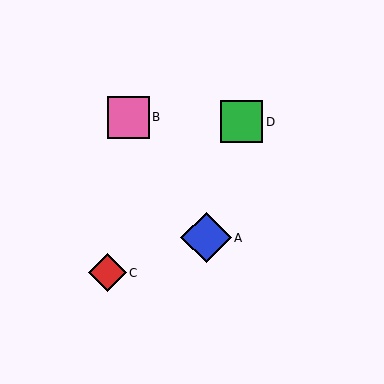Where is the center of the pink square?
The center of the pink square is at (128, 117).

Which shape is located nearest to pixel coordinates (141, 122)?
The pink square (labeled B) at (128, 117) is nearest to that location.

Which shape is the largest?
The blue diamond (labeled A) is the largest.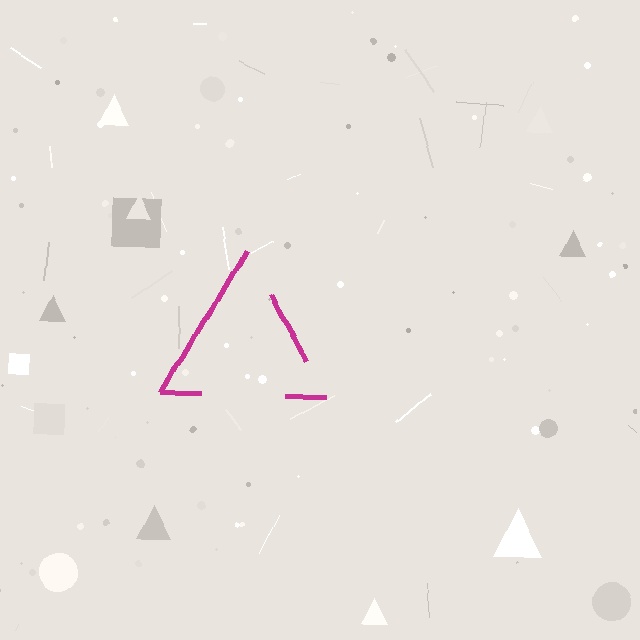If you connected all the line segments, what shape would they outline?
They would outline a triangle.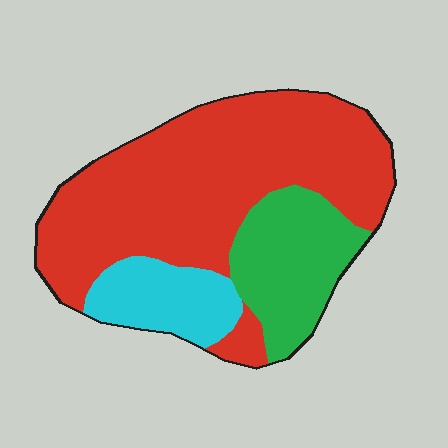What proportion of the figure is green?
Green covers about 20% of the figure.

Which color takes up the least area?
Cyan, at roughly 15%.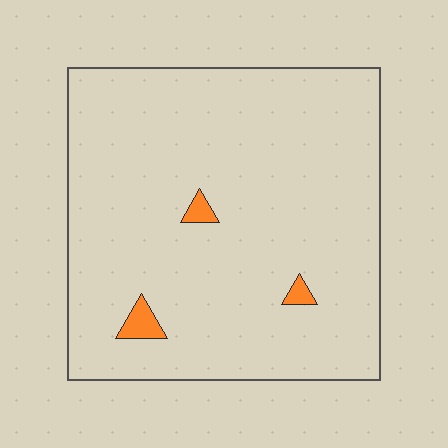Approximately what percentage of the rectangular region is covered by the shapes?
Approximately 5%.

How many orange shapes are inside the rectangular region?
3.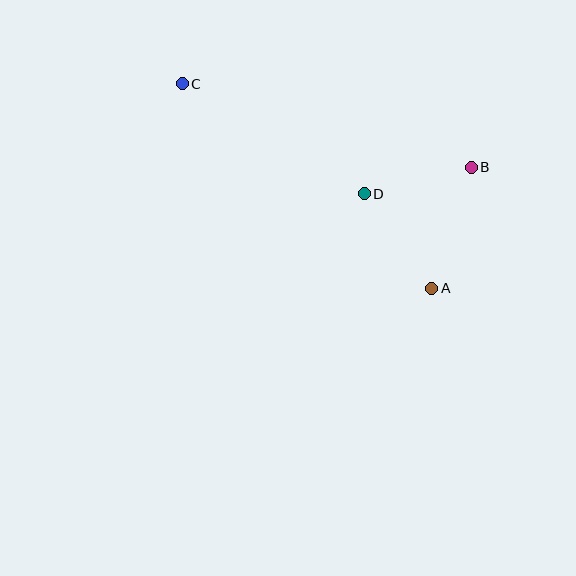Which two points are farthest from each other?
Points A and C are farthest from each other.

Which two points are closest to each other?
Points B and D are closest to each other.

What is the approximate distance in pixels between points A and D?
The distance between A and D is approximately 116 pixels.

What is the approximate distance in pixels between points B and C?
The distance between B and C is approximately 301 pixels.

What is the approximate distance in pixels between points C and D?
The distance between C and D is approximately 213 pixels.